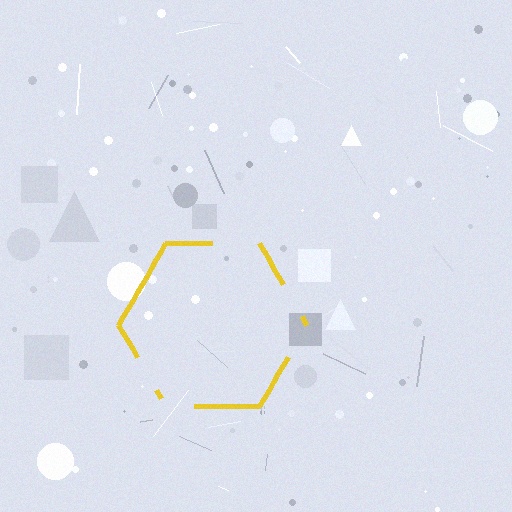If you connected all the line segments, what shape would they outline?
They would outline a hexagon.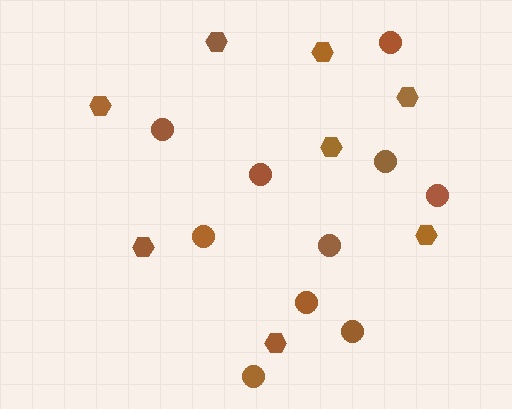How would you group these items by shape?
There are 2 groups: one group of hexagons (8) and one group of circles (10).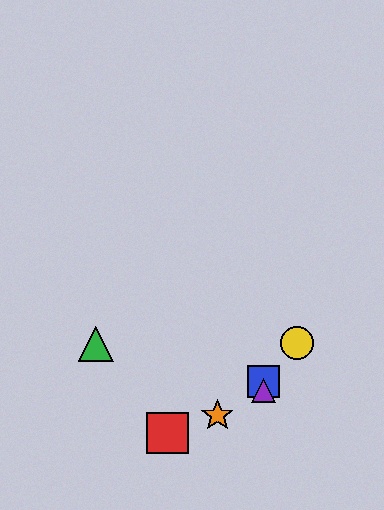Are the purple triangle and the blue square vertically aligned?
Yes, both are at x≈264.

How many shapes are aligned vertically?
2 shapes (the blue square, the purple triangle) are aligned vertically.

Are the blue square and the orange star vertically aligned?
No, the blue square is at x≈264 and the orange star is at x≈217.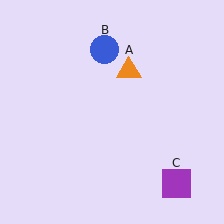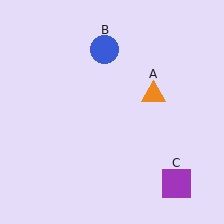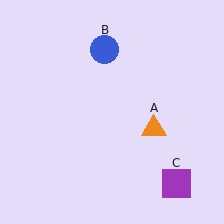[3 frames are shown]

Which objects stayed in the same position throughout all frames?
Blue circle (object B) and purple square (object C) remained stationary.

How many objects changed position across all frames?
1 object changed position: orange triangle (object A).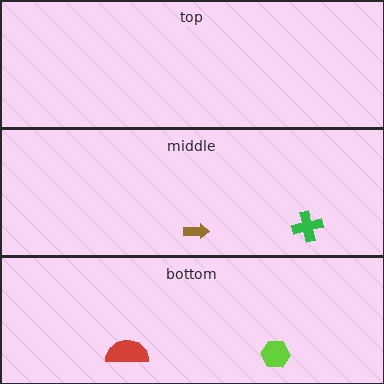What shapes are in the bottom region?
The lime hexagon, the red semicircle.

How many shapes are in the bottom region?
2.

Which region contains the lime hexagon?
The bottom region.